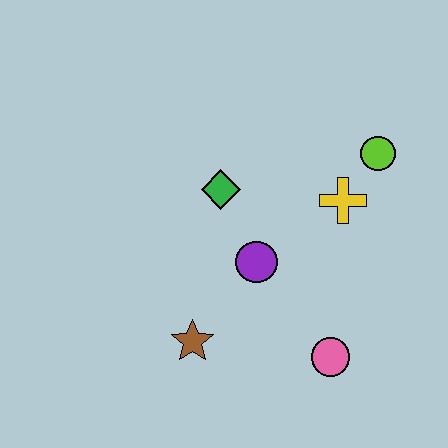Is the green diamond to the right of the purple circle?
No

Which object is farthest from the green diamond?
The pink circle is farthest from the green diamond.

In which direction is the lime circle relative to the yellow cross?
The lime circle is above the yellow cross.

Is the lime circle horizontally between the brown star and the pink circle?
No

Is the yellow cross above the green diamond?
No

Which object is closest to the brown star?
The purple circle is closest to the brown star.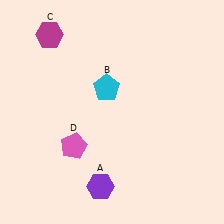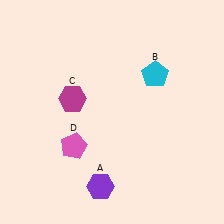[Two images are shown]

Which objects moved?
The objects that moved are: the cyan pentagon (B), the magenta hexagon (C).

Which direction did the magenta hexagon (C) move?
The magenta hexagon (C) moved down.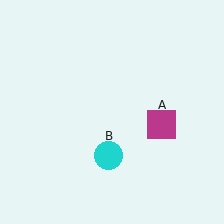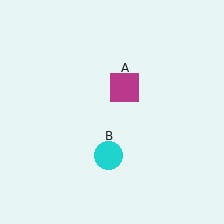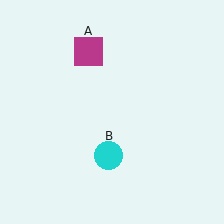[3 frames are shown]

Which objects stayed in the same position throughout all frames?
Cyan circle (object B) remained stationary.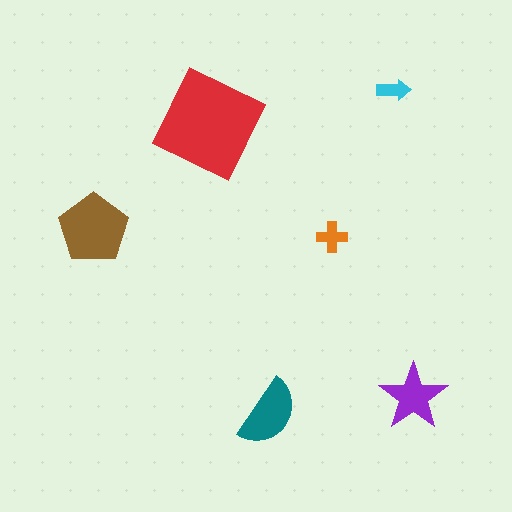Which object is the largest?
The red diamond.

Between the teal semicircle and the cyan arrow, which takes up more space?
The teal semicircle.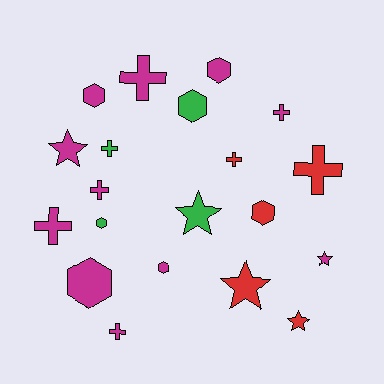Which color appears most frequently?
Magenta, with 11 objects.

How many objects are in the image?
There are 20 objects.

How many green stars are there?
There is 1 green star.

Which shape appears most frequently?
Cross, with 8 objects.